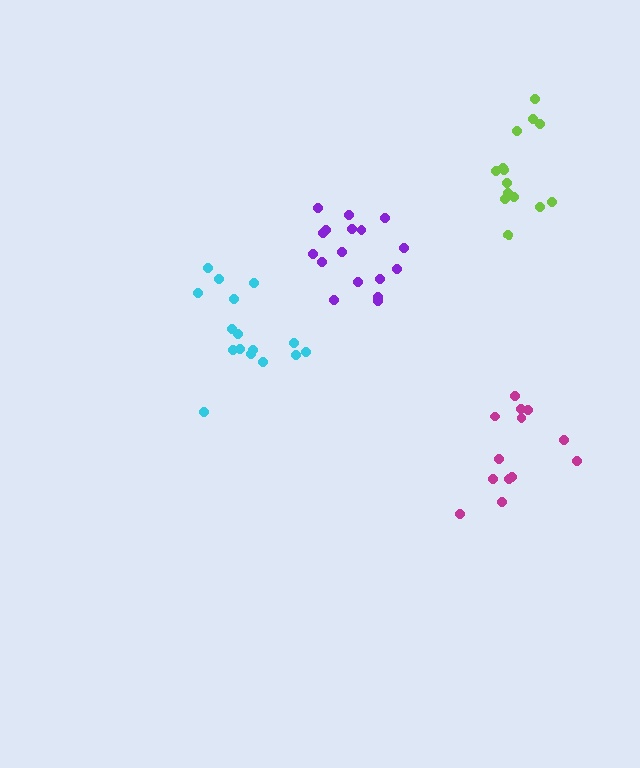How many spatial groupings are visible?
There are 4 spatial groupings.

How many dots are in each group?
Group 1: 16 dots, Group 2: 13 dots, Group 3: 17 dots, Group 4: 14 dots (60 total).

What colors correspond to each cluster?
The clusters are colored: cyan, magenta, purple, lime.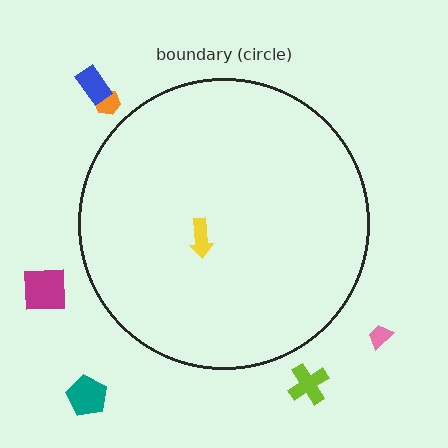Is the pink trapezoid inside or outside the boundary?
Outside.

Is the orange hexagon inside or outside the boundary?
Outside.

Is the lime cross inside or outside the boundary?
Outside.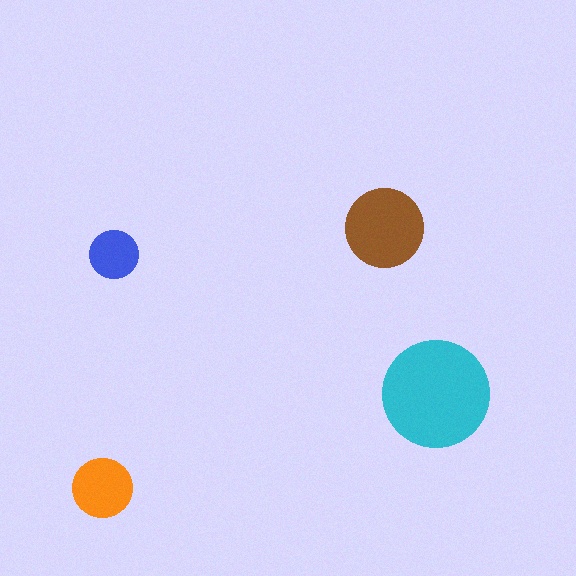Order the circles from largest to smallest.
the cyan one, the brown one, the orange one, the blue one.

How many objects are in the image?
There are 4 objects in the image.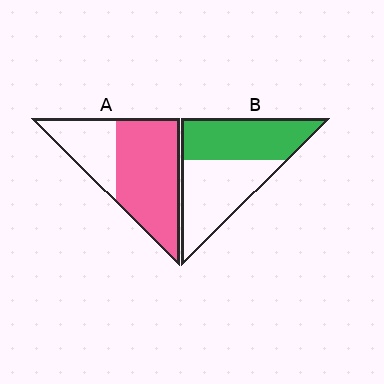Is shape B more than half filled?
Roughly half.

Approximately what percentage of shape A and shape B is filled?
A is approximately 65% and B is approximately 50%.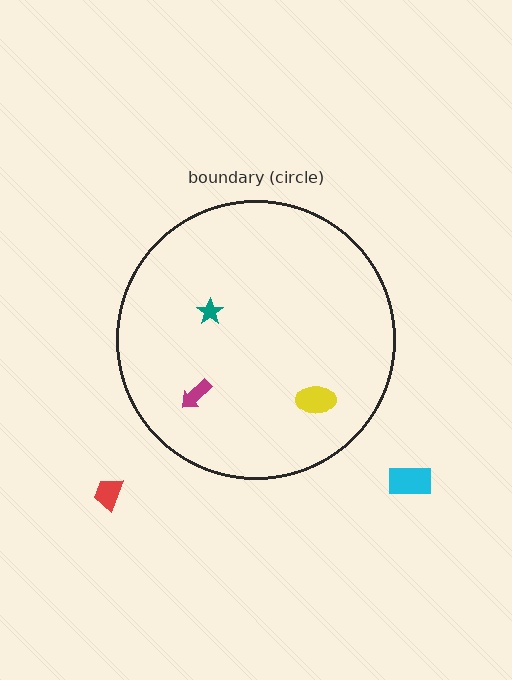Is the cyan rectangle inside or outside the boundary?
Outside.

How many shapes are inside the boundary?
3 inside, 2 outside.